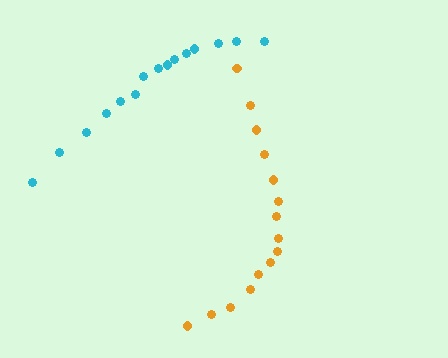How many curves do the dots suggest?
There are 2 distinct paths.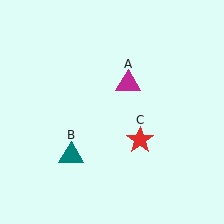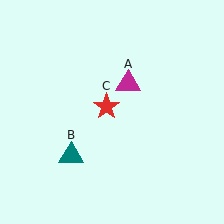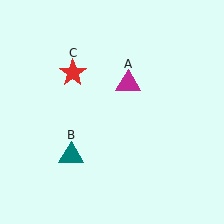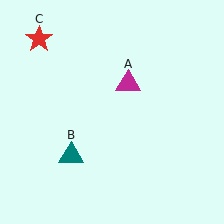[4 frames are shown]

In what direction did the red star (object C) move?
The red star (object C) moved up and to the left.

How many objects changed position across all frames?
1 object changed position: red star (object C).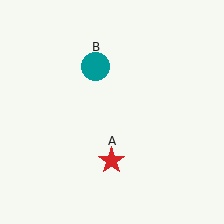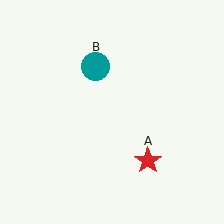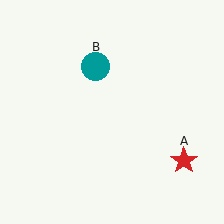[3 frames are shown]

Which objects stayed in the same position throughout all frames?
Teal circle (object B) remained stationary.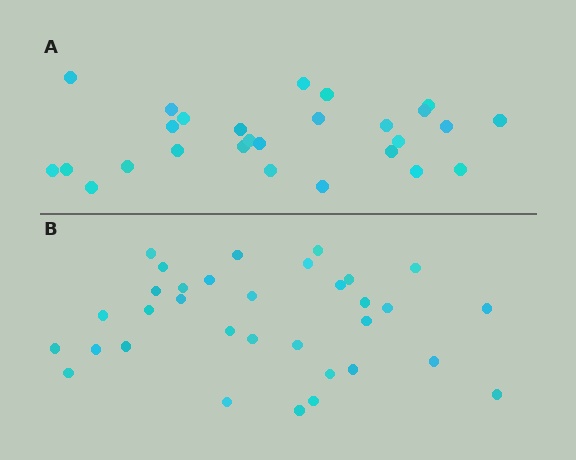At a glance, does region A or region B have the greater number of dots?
Region B (the bottom region) has more dots.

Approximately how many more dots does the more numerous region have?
Region B has about 6 more dots than region A.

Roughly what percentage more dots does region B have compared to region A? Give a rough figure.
About 20% more.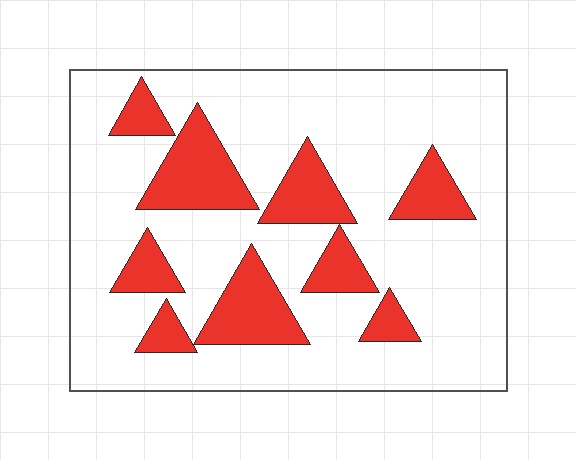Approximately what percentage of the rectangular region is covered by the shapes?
Approximately 20%.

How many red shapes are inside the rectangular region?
9.